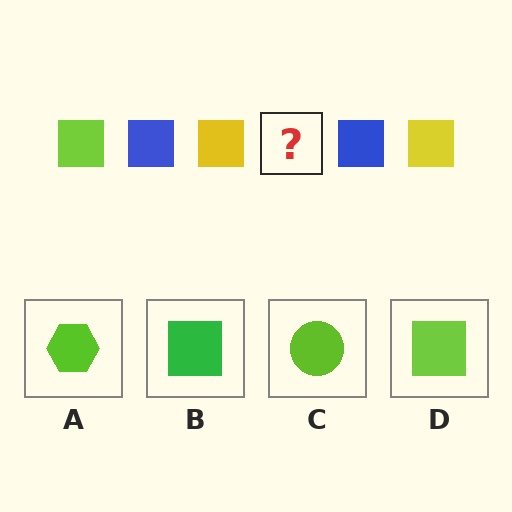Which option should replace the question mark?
Option D.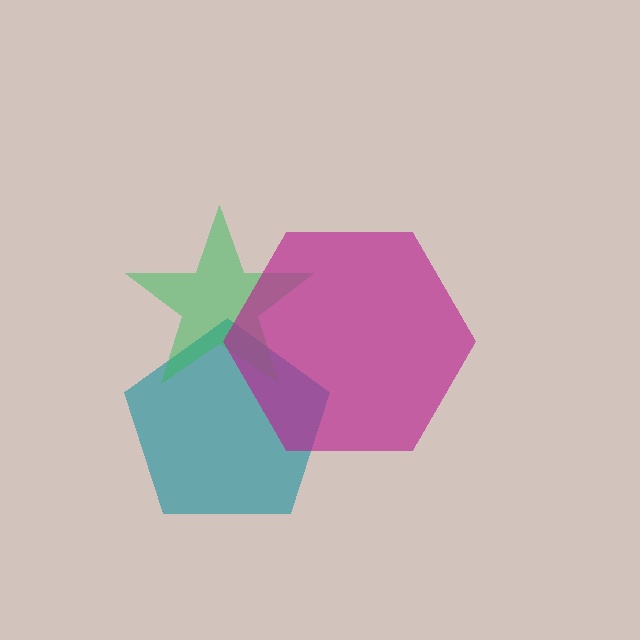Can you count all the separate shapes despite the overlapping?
Yes, there are 3 separate shapes.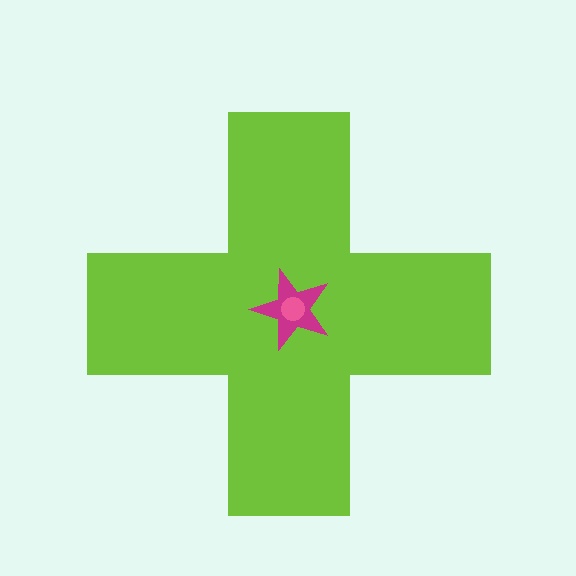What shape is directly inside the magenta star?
The pink circle.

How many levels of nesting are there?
3.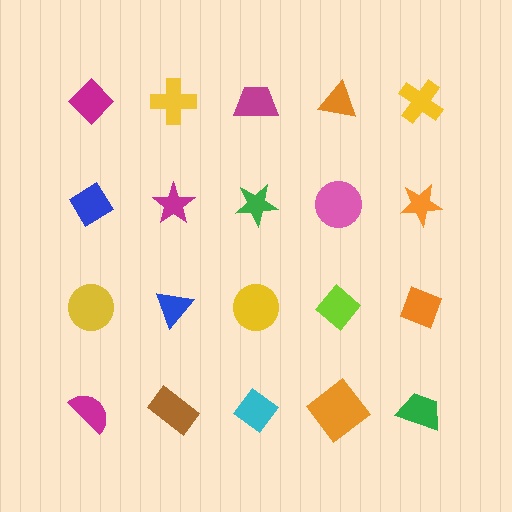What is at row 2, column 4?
A pink circle.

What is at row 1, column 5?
A yellow cross.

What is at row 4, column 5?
A green trapezoid.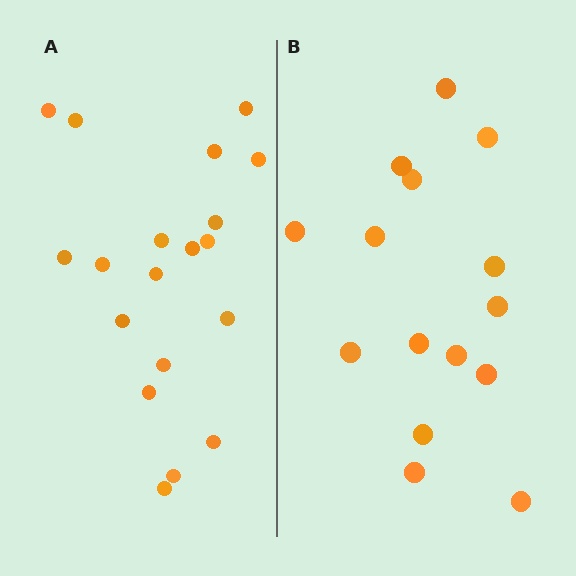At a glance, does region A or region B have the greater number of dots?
Region A (the left region) has more dots.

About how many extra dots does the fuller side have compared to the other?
Region A has about 4 more dots than region B.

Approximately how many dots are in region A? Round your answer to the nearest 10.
About 20 dots. (The exact count is 19, which rounds to 20.)